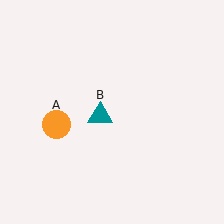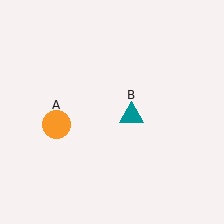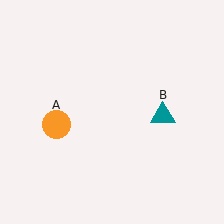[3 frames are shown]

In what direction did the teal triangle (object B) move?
The teal triangle (object B) moved right.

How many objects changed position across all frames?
1 object changed position: teal triangle (object B).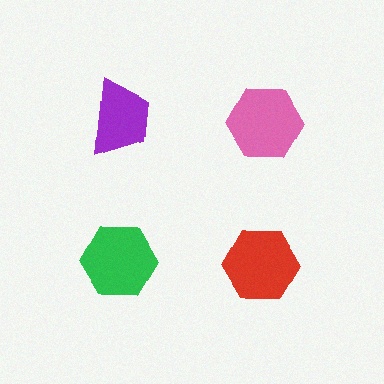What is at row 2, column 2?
A red hexagon.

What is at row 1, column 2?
A pink hexagon.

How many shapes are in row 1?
2 shapes.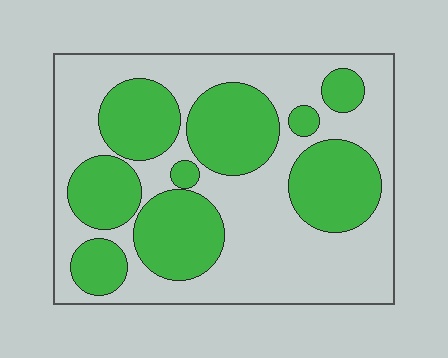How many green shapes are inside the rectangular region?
9.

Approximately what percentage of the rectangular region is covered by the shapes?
Approximately 40%.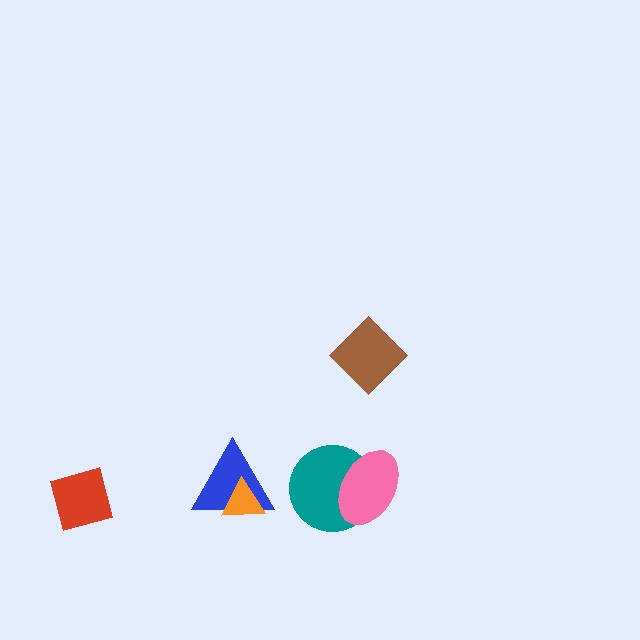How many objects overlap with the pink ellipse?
1 object overlaps with the pink ellipse.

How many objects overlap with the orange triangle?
1 object overlaps with the orange triangle.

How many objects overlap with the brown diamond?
0 objects overlap with the brown diamond.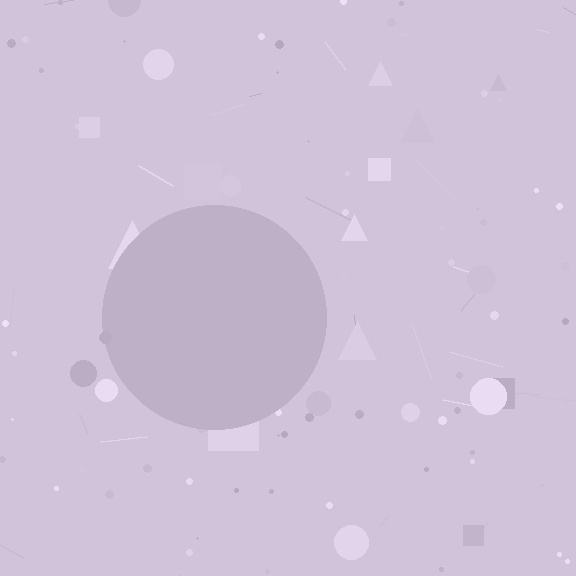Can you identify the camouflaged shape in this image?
The camouflaged shape is a circle.